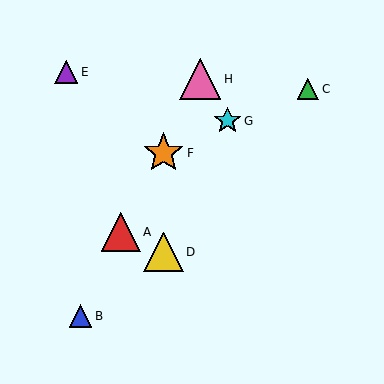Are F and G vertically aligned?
No, F is at x≈164 and G is at x≈228.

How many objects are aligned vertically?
2 objects (D, F) are aligned vertically.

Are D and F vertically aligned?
Yes, both are at x≈164.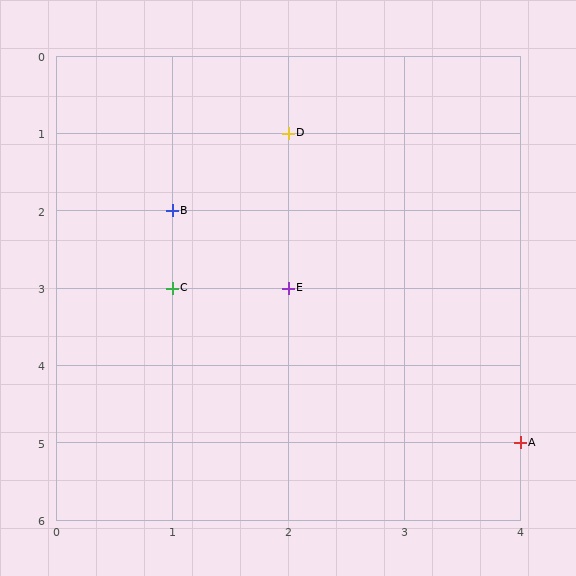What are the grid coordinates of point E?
Point E is at grid coordinates (2, 3).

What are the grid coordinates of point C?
Point C is at grid coordinates (1, 3).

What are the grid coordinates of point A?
Point A is at grid coordinates (4, 5).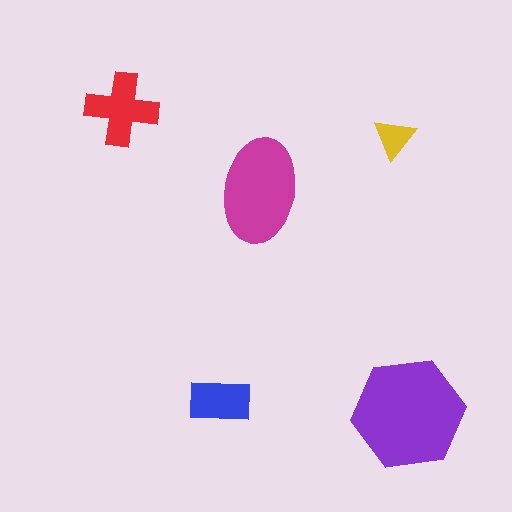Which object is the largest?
The purple hexagon.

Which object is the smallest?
The yellow triangle.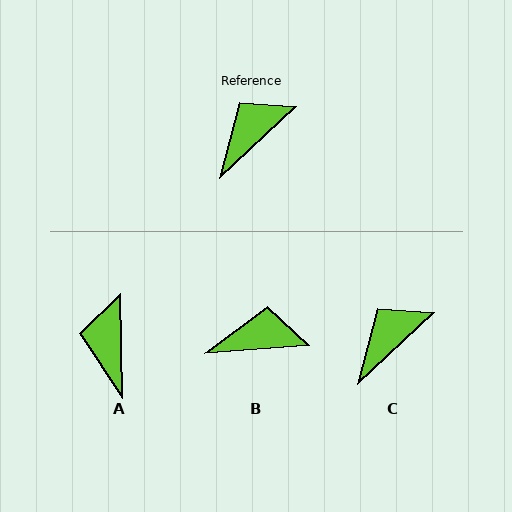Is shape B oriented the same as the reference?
No, it is off by about 39 degrees.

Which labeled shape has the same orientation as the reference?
C.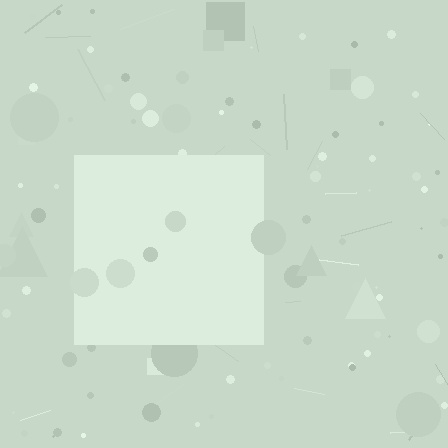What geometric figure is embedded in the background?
A square is embedded in the background.